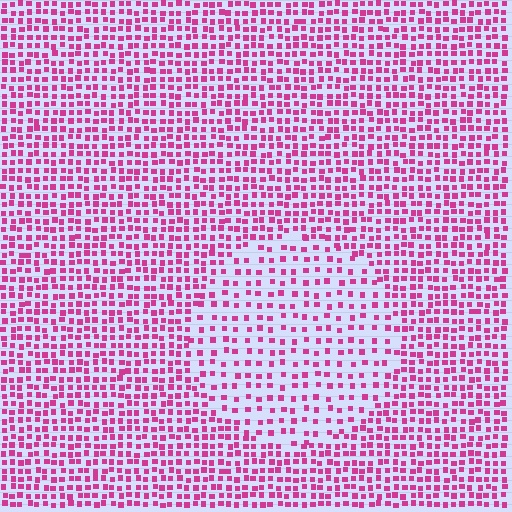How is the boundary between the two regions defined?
The boundary is defined by a change in element density (approximately 1.9x ratio). All elements are the same color, size, and shape.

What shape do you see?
I see a circle.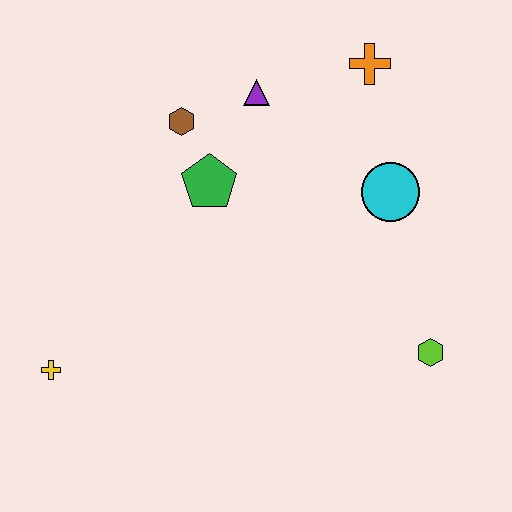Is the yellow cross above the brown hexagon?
No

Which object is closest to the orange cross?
The purple triangle is closest to the orange cross.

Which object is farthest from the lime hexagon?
The yellow cross is farthest from the lime hexagon.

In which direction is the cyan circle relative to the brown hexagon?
The cyan circle is to the right of the brown hexagon.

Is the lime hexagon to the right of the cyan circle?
Yes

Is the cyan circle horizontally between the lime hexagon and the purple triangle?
Yes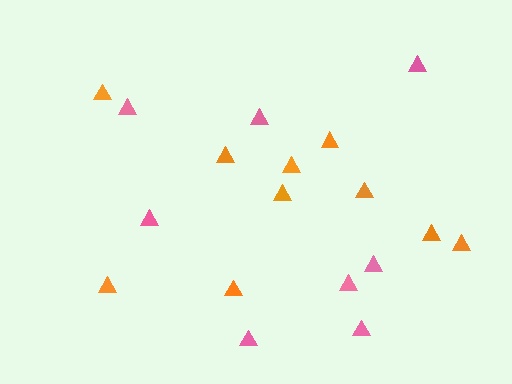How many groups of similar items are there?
There are 2 groups: one group of orange triangles (10) and one group of pink triangles (8).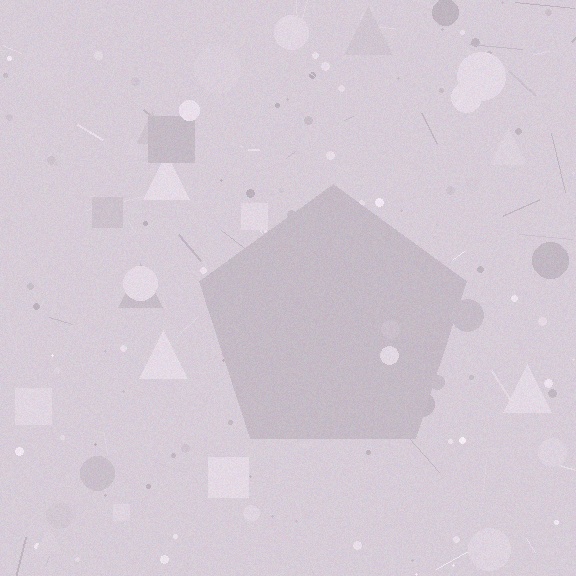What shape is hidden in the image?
A pentagon is hidden in the image.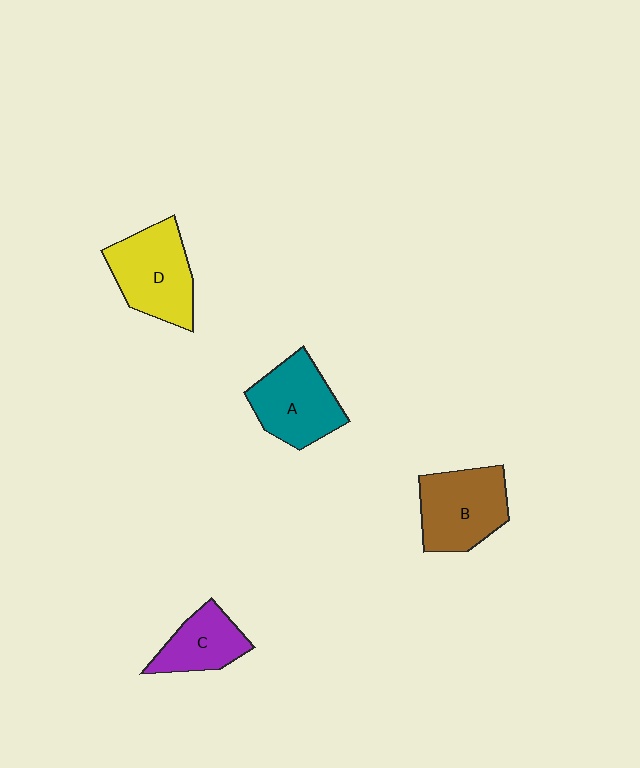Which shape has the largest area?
Shape D (yellow).